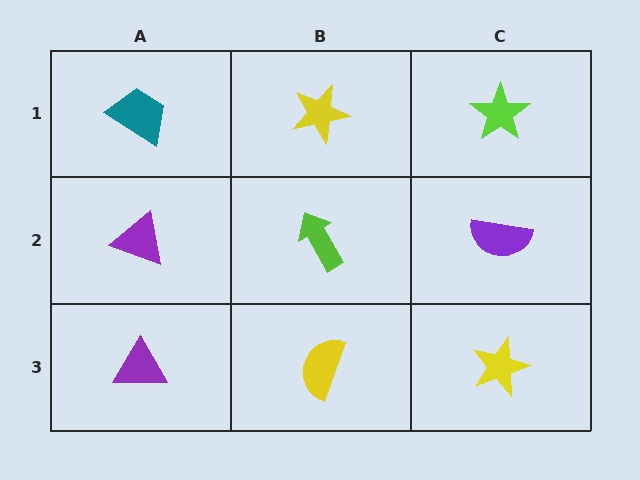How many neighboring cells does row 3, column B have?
3.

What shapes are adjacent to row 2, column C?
A lime star (row 1, column C), a yellow star (row 3, column C), a lime arrow (row 2, column B).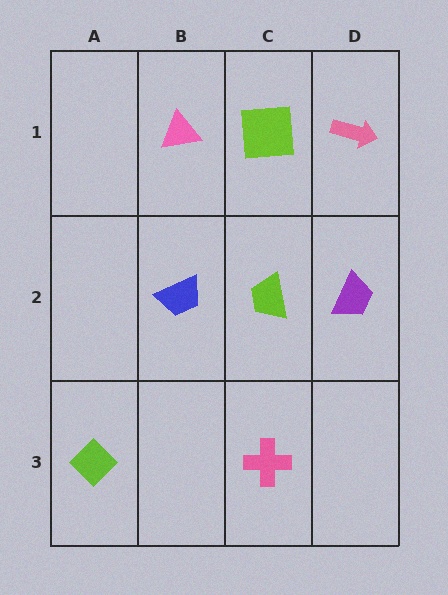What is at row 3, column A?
A lime diamond.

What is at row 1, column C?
A lime square.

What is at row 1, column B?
A pink triangle.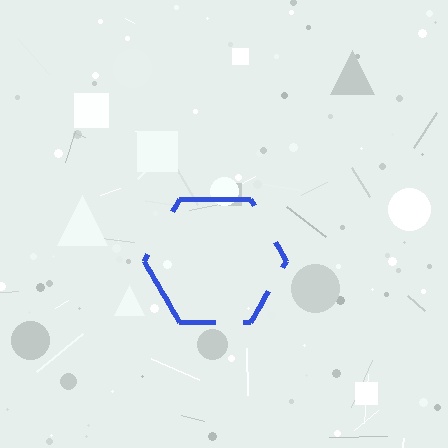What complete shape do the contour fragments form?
The contour fragments form a hexagon.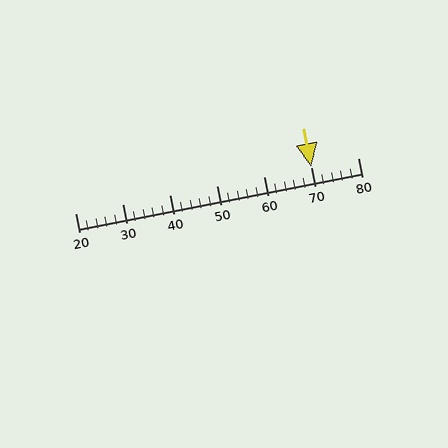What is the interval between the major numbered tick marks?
The major tick marks are spaced 10 units apart.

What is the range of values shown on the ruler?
The ruler shows values from 20 to 80.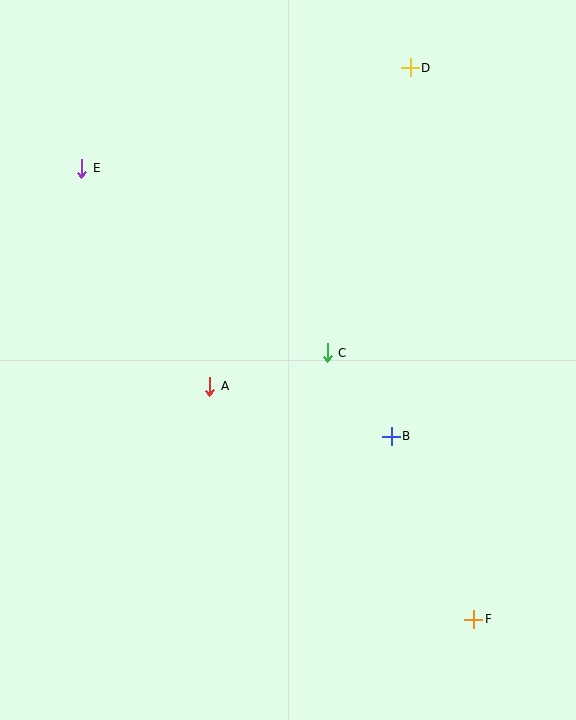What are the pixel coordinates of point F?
Point F is at (474, 619).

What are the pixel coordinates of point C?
Point C is at (327, 353).